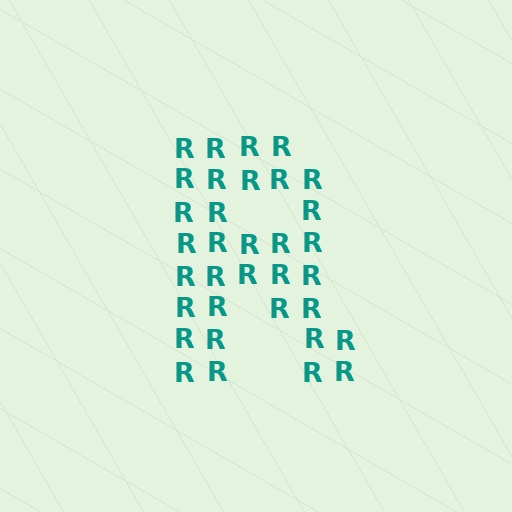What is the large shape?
The large shape is the letter R.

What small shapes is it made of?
It is made of small letter R's.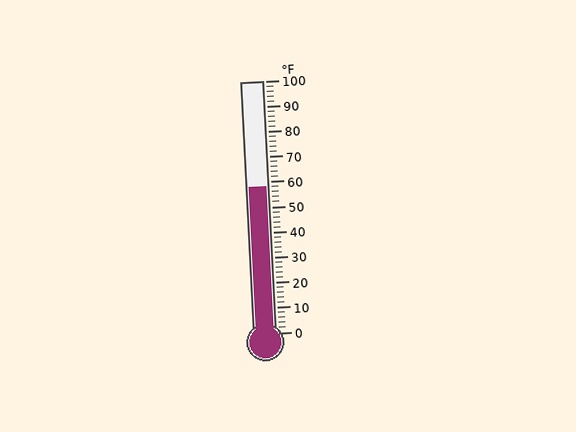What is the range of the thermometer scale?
The thermometer scale ranges from 0°F to 100°F.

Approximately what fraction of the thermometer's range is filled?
The thermometer is filled to approximately 60% of its range.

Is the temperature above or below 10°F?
The temperature is above 10°F.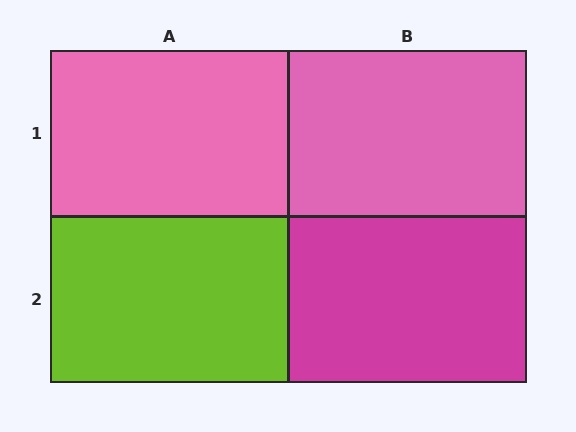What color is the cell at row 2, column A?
Lime.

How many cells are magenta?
1 cell is magenta.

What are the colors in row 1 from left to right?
Pink, pink.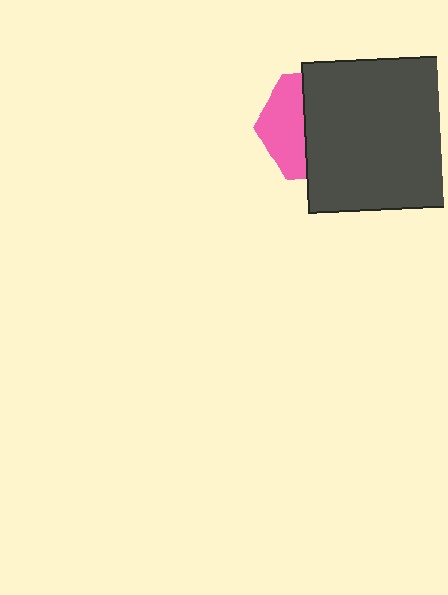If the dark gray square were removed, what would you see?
You would see the complete pink hexagon.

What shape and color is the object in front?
The object in front is a dark gray square.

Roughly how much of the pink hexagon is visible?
A small part of it is visible (roughly 38%).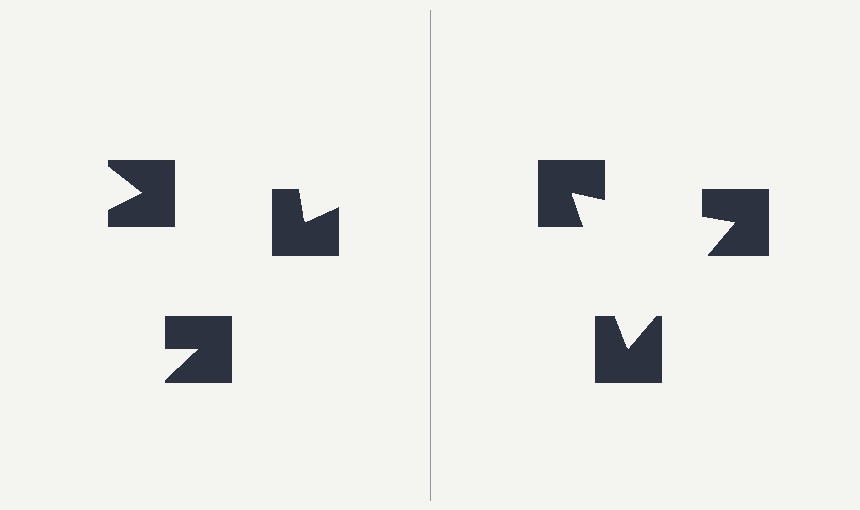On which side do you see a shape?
An illusory triangle appears on the right side. On the left side the wedge cuts are rotated, so no coherent shape forms.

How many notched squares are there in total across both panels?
6 — 3 on each side.